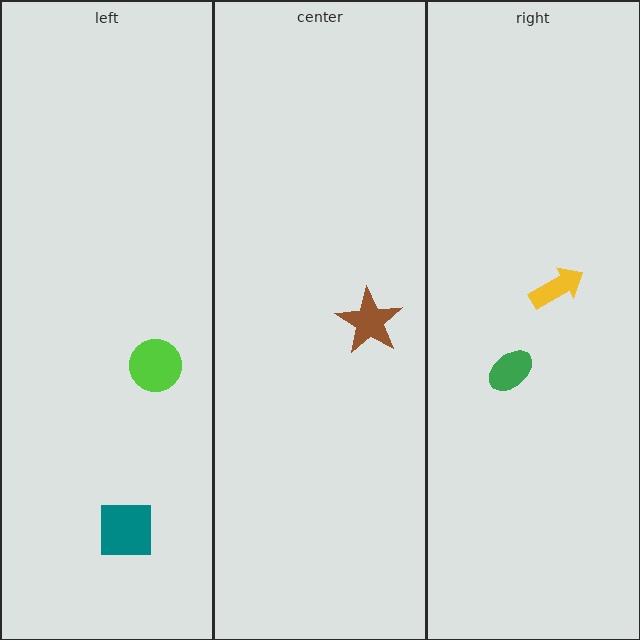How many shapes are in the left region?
2.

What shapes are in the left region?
The lime circle, the teal square.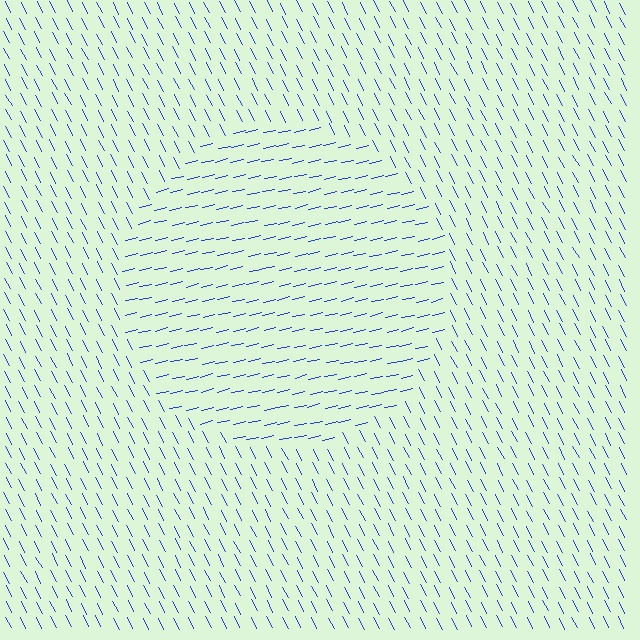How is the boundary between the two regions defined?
The boundary is defined purely by a change in line orientation (approximately 76 degrees difference). All lines are the same color and thickness.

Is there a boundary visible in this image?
Yes, there is a texture boundary formed by a change in line orientation.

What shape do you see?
I see a circle.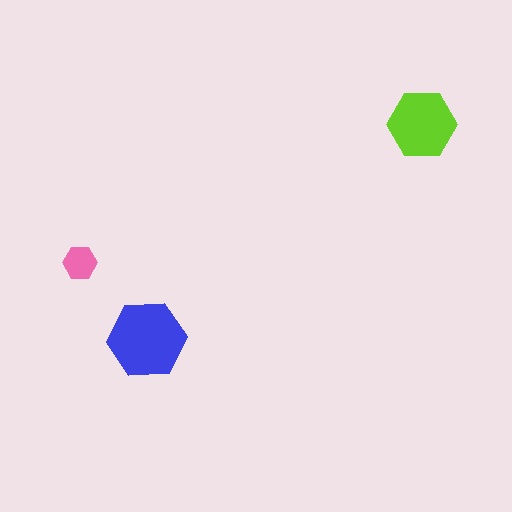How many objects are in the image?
There are 3 objects in the image.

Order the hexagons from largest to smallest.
the blue one, the lime one, the pink one.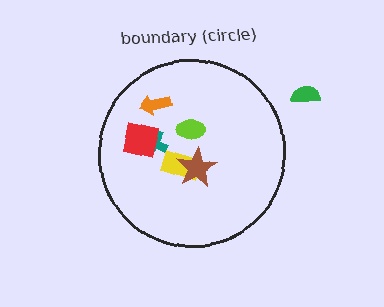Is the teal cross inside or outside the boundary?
Inside.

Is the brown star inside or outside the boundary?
Inside.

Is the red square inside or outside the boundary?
Inside.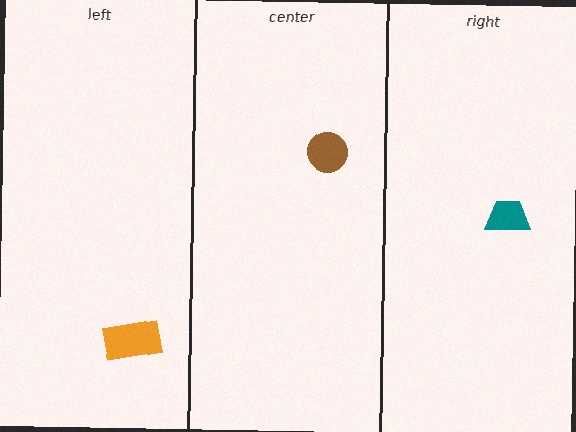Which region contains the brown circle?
The center region.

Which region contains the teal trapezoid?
The right region.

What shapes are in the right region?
The teal trapezoid.